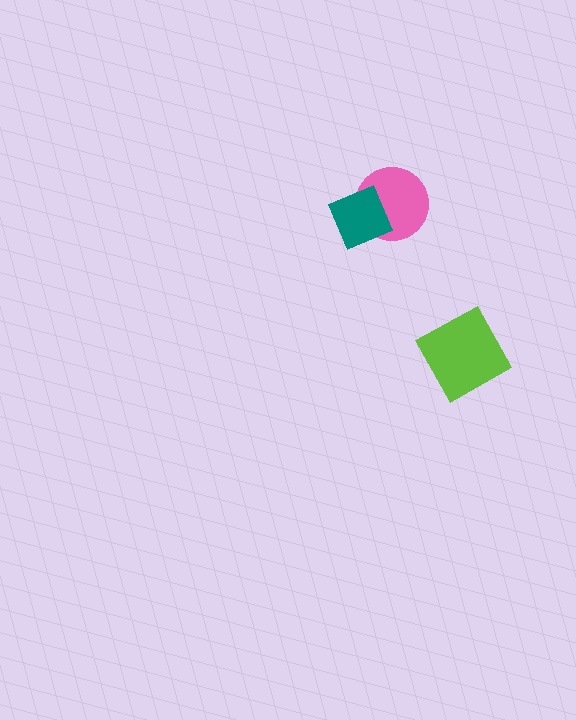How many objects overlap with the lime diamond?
0 objects overlap with the lime diamond.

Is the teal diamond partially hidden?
No, no other shape covers it.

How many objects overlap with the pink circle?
1 object overlaps with the pink circle.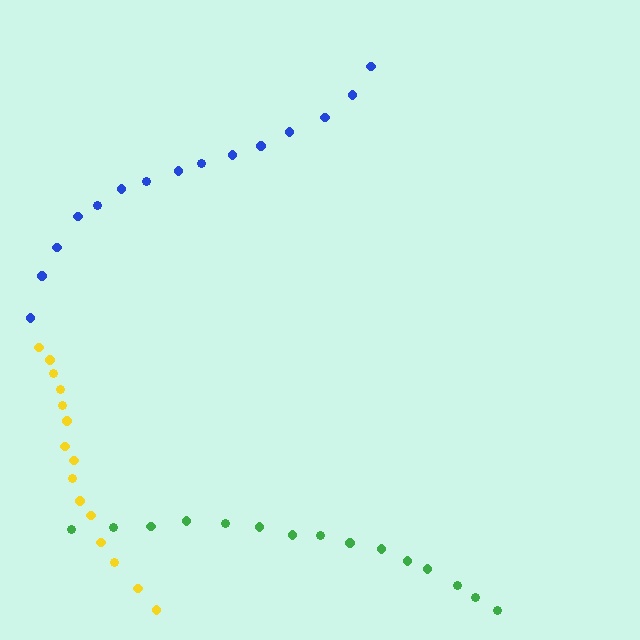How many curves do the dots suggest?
There are 3 distinct paths.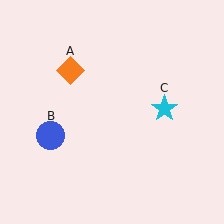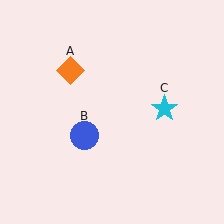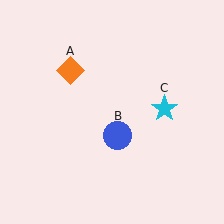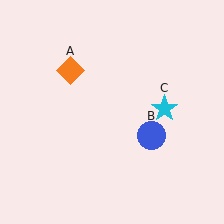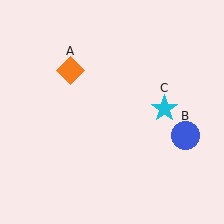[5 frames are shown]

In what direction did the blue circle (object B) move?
The blue circle (object B) moved right.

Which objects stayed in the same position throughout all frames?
Orange diamond (object A) and cyan star (object C) remained stationary.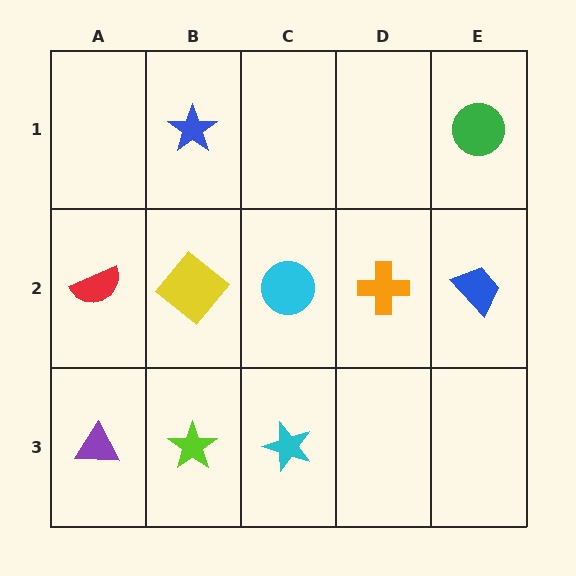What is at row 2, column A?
A red semicircle.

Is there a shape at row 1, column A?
No, that cell is empty.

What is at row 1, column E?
A green circle.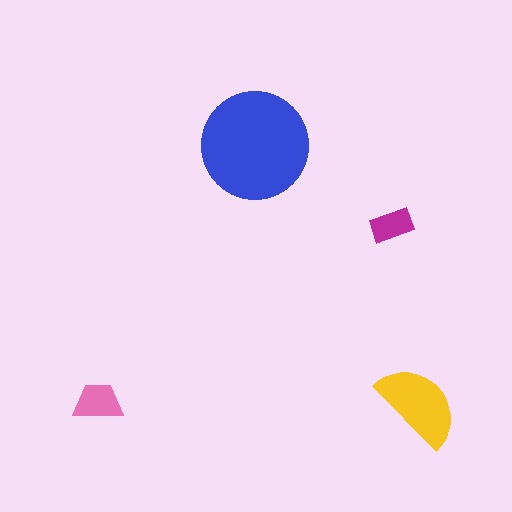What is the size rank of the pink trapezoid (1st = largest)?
3rd.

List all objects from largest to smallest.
The blue circle, the yellow semicircle, the pink trapezoid, the magenta rectangle.